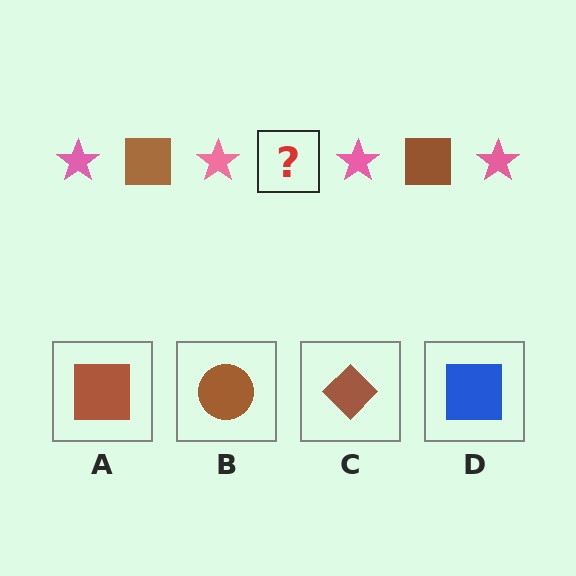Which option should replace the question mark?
Option A.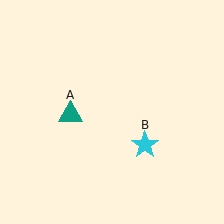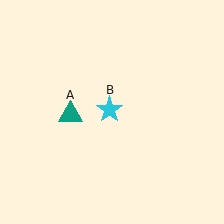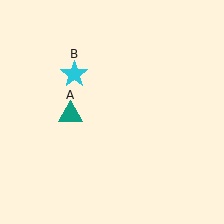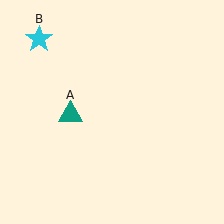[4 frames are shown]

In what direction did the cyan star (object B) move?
The cyan star (object B) moved up and to the left.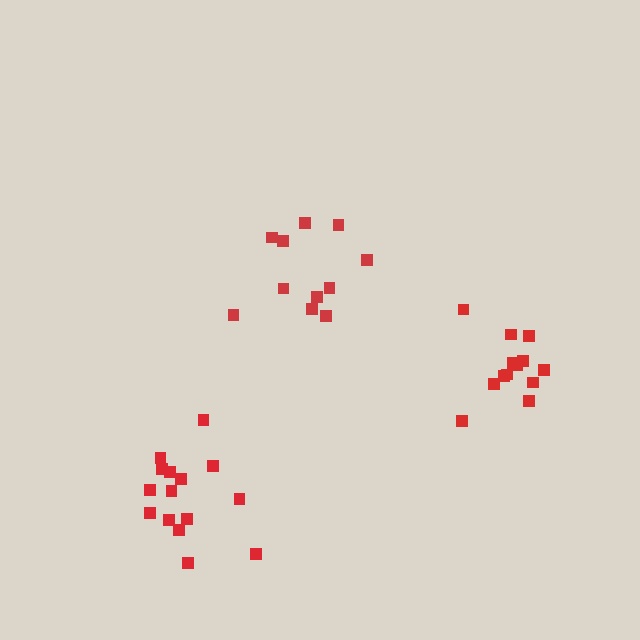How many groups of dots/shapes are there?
There are 3 groups.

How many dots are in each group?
Group 1: 11 dots, Group 2: 15 dots, Group 3: 14 dots (40 total).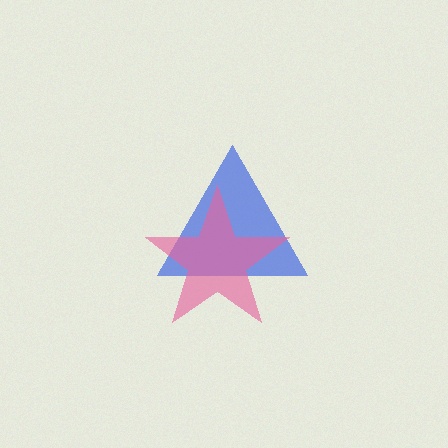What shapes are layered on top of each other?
The layered shapes are: a blue triangle, a pink star.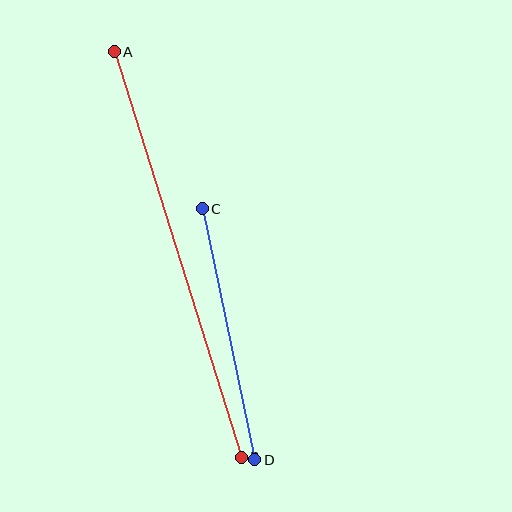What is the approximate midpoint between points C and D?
The midpoint is at approximately (228, 334) pixels.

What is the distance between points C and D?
The distance is approximately 256 pixels.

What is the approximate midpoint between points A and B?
The midpoint is at approximately (178, 255) pixels.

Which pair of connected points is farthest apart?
Points A and B are farthest apart.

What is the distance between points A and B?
The distance is approximately 425 pixels.